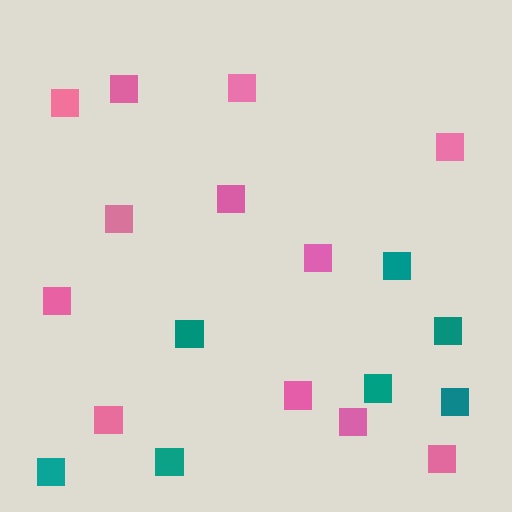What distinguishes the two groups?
There are 2 groups: one group of pink squares (12) and one group of teal squares (7).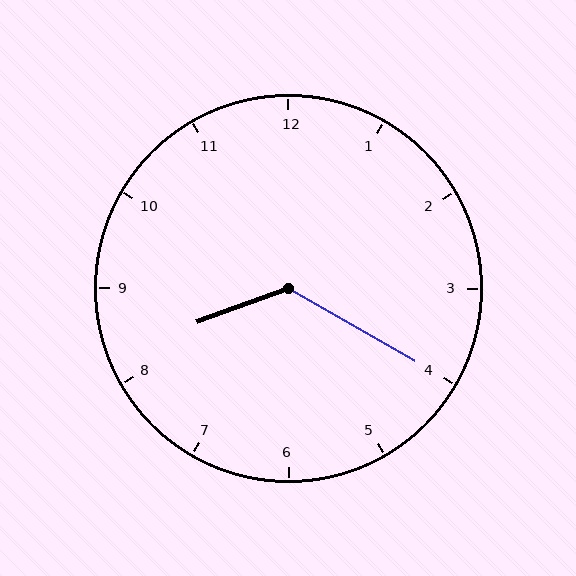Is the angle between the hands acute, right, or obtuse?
It is obtuse.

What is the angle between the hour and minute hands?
Approximately 130 degrees.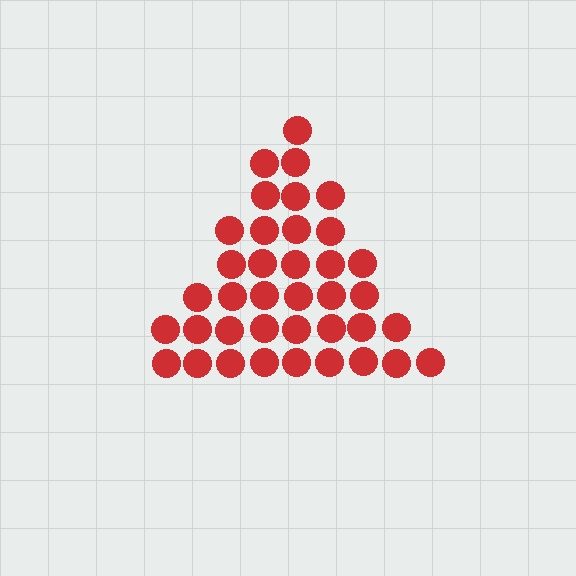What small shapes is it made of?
It is made of small circles.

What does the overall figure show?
The overall figure shows a triangle.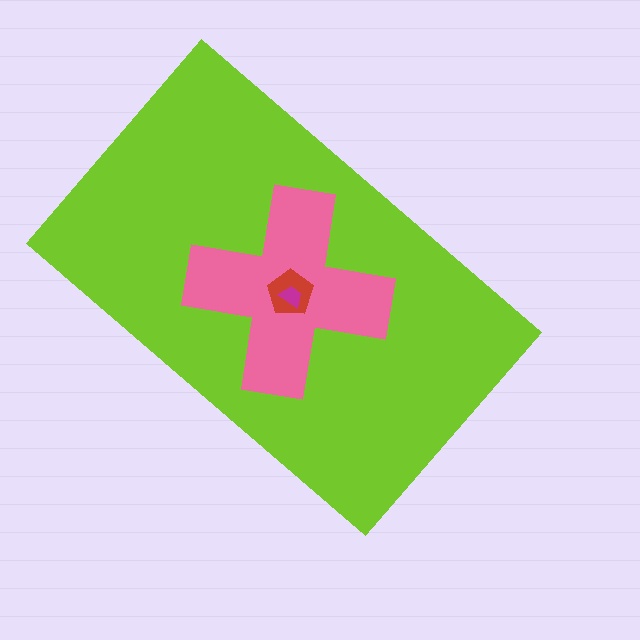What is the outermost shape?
The lime rectangle.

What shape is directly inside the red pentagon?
The magenta trapezoid.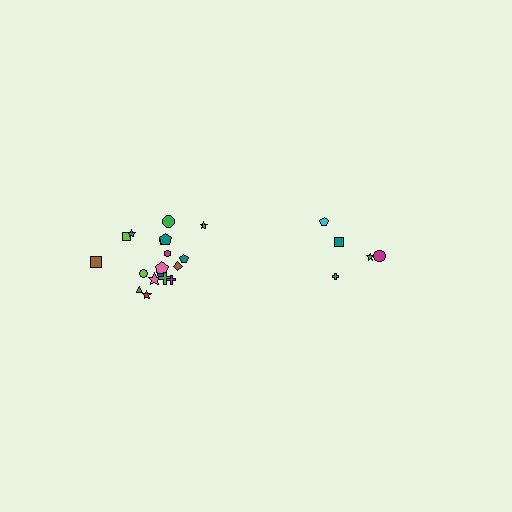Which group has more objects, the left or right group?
The left group.